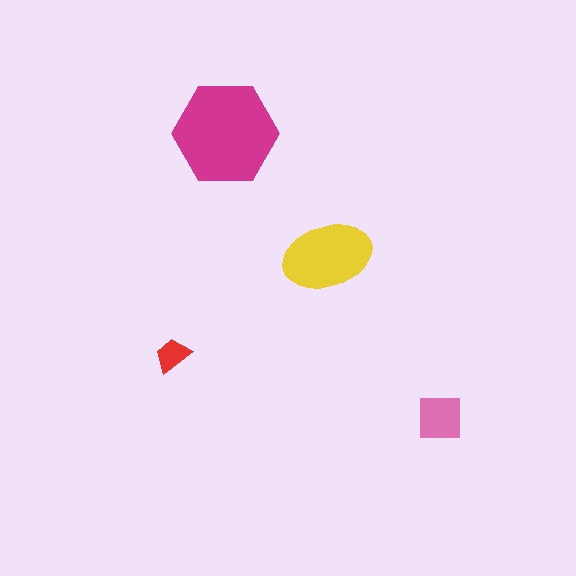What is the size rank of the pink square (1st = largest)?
3rd.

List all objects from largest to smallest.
The magenta hexagon, the yellow ellipse, the pink square, the red trapezoid.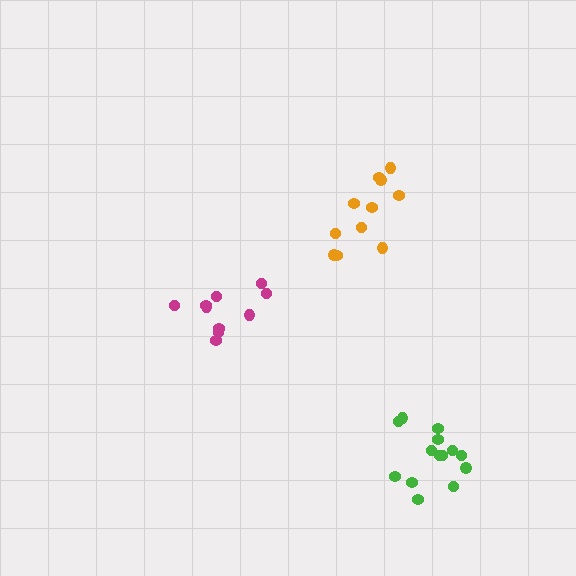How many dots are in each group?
Group 1: 10 dots, Group 2: 14 dots, Group 3: 11 dots (35 total).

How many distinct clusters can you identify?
There are 3 distinct clusters.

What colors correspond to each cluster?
The clusters are colored: magenta, green, orange.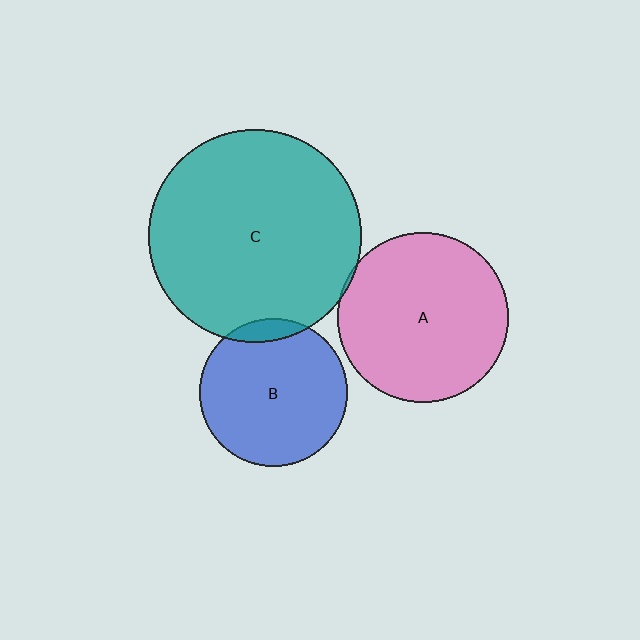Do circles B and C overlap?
Yes.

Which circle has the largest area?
Circle C (teal).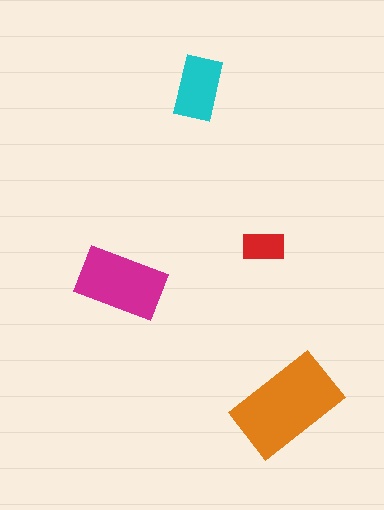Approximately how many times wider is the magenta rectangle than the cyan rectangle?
About 1.5 times wider.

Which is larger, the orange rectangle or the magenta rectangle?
The orange one.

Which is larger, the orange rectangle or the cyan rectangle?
The orange one.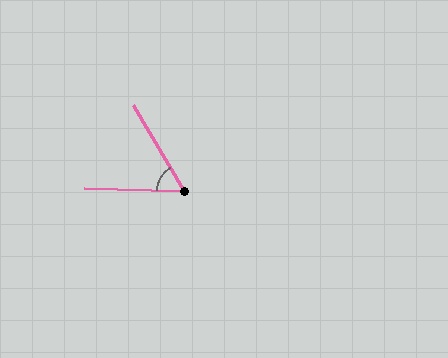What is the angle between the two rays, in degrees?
Approximately 58 degrees.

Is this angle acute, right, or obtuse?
It is acute.